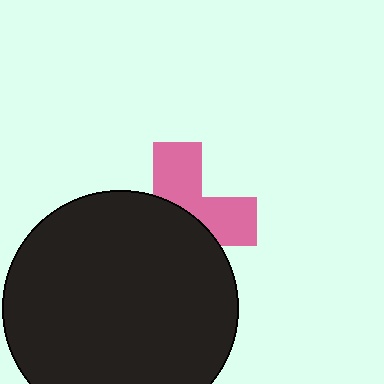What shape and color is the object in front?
The object in front is a black circle.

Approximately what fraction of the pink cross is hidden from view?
Roughly 58% of the pink cross is hidden behind the black circle.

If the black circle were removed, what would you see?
You would see the complete pink cross.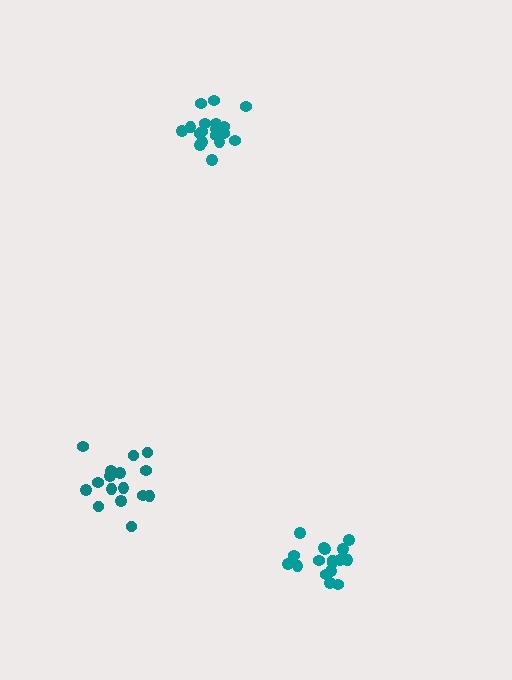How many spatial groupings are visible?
There are 3 spatial groupings.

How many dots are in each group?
Group 1: 16 dots, Group 2: 18 dots, Group 3: 18 dots (52 total).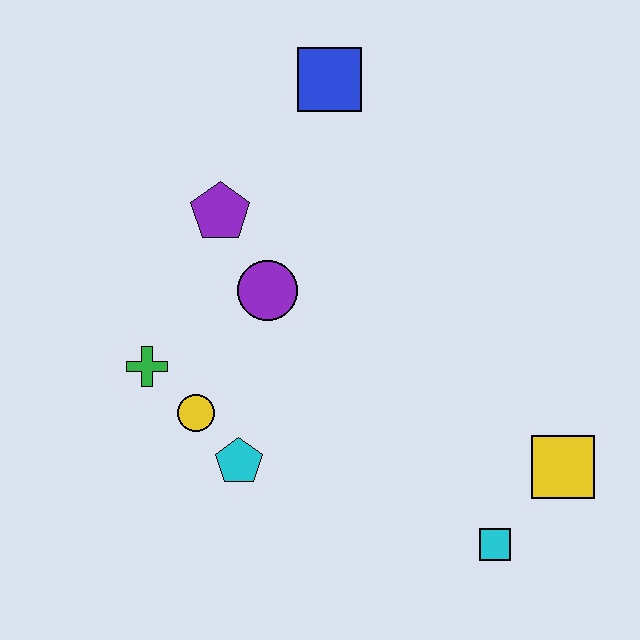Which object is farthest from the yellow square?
The blue square is farthest from the yellow square.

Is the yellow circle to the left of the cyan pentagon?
Yes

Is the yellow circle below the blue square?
Yes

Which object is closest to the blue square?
The purple pentagon is closest to the blue square.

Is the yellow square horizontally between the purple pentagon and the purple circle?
No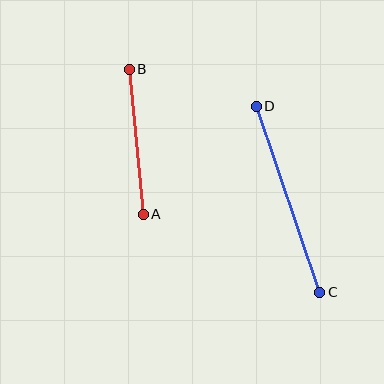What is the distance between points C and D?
The distance is approximately 196 pixels.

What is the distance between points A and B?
The distance is approximately 145 pixels.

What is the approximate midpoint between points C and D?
The midpoint is at approximately (288, 199) pixels.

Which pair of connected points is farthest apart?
Points C and D are farthest apart.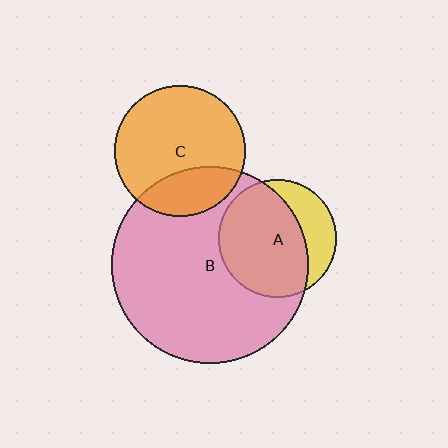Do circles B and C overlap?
Yes.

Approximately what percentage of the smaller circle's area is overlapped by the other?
Approximately 25%.